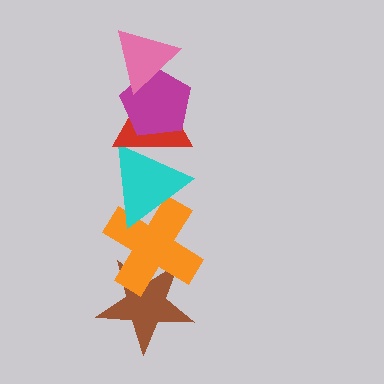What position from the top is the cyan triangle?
The cyan triangle is 4th from the top.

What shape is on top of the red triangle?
The magenta pentagon is on top of the red triangle.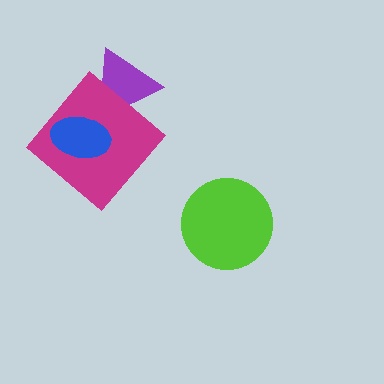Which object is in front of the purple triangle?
The magenta diamond is in front of the purple triangle.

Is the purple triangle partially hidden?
Yes, it is partially covered by another shape.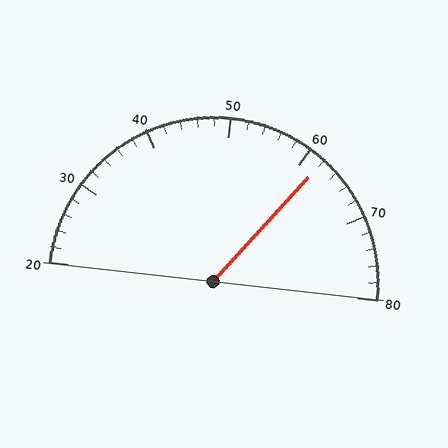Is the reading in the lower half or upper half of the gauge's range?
The reading is in the upper half of the range (20 to 80).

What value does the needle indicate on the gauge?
The needle indicates approximately 62.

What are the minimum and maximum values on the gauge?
The gauge ranges from 20 to 80.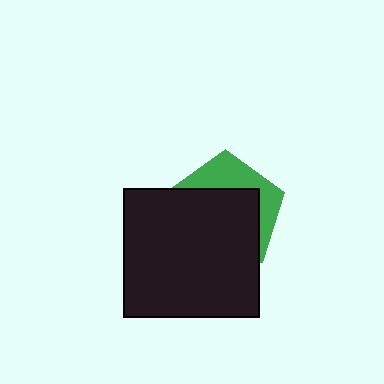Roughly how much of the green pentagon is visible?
A small part of it is visible (roughly 33%).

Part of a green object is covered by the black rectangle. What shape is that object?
It is a pentagon.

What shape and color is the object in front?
The object in front is a black rectangle.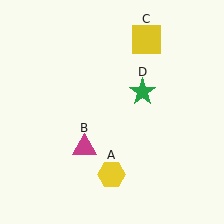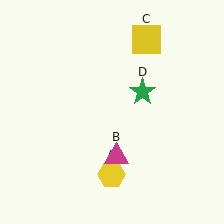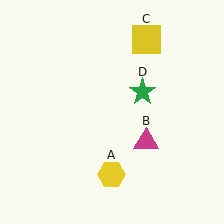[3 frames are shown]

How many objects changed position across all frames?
1 object changed position: magenta triangle (object B).